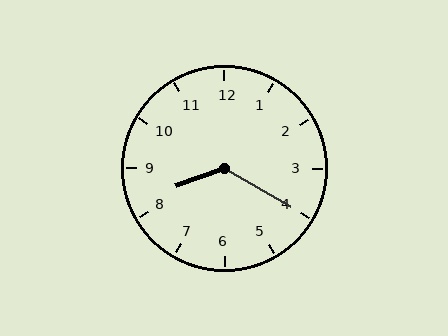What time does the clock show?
8:20.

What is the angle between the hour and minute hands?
Approximately 130 degrees.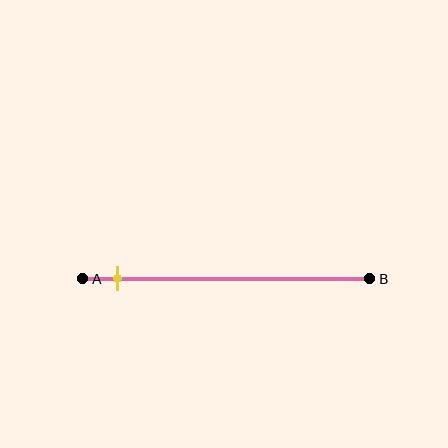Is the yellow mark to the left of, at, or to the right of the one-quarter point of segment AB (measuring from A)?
The yellow mark is to the left of the one-quarter point of segment AB.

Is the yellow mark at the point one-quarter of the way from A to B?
No, the mark is at about 10% from A, not at the 25% one-quarter point.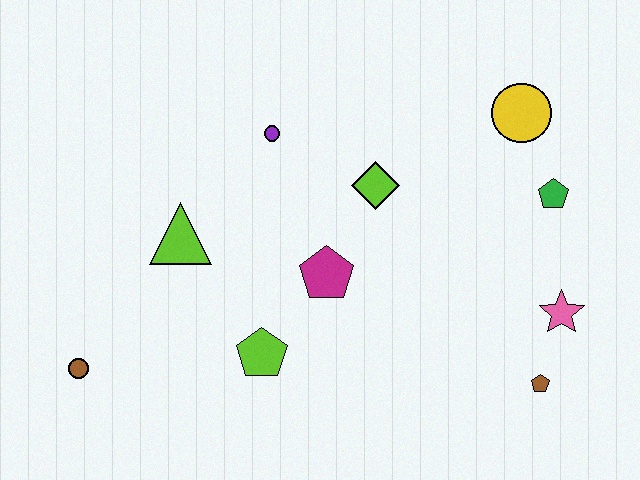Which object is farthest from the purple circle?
The brown pentagon is farthest from the purple circle.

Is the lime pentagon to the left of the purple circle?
Yes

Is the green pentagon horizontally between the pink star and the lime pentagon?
Yes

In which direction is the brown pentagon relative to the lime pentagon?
The brown pentagon is to the right of the lime pentagon.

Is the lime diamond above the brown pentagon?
Yes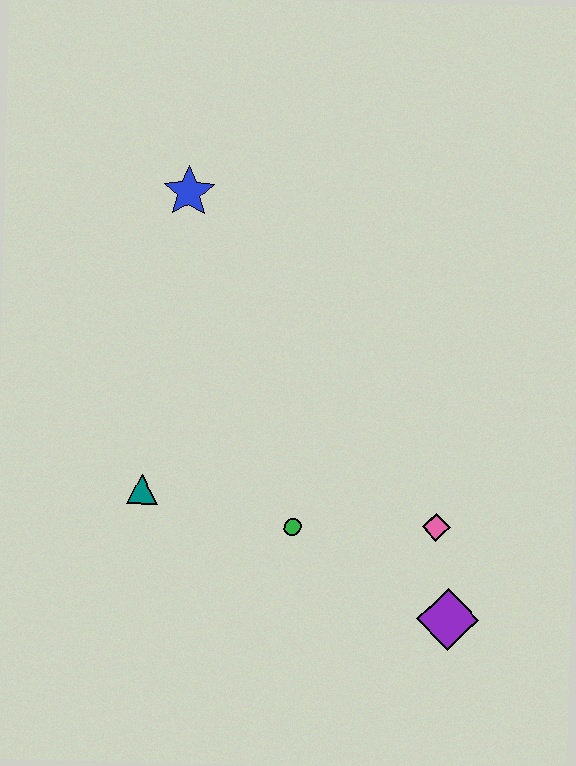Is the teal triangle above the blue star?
No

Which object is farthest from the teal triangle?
The purple diamond is farthest from the teal triangle.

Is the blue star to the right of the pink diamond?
No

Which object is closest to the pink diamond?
The purple diamond is closest to the pink diamond.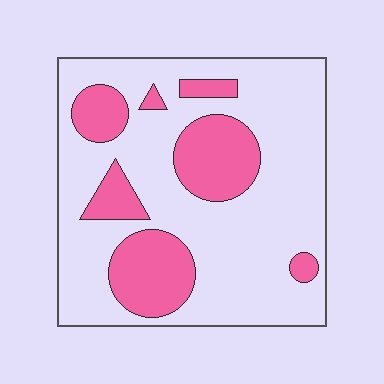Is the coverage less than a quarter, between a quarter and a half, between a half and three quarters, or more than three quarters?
Between a quarter and a half.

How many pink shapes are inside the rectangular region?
7.